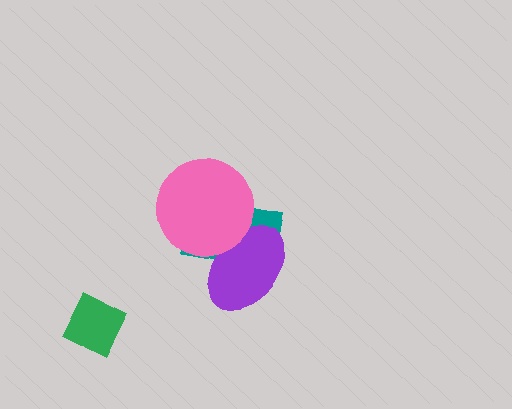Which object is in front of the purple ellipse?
The pink circle is in front of the purple ellipse.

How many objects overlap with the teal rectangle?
2 objects overlap with the teal rectangle.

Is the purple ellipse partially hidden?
Yes, it is partially covered by another shape.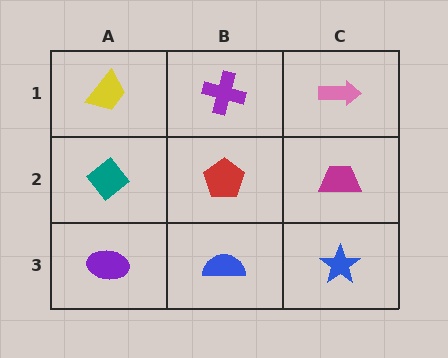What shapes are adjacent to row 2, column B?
A purple cross (row 1, column B), a blue semicircle (row 3, column B), a teal diamond (row 2, column A), a magenta trapezoid (row 2, column C).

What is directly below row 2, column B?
A blue semicircle.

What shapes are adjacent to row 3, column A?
A teal diamond (row 2, column A), a blue semicircle (row 3, column B).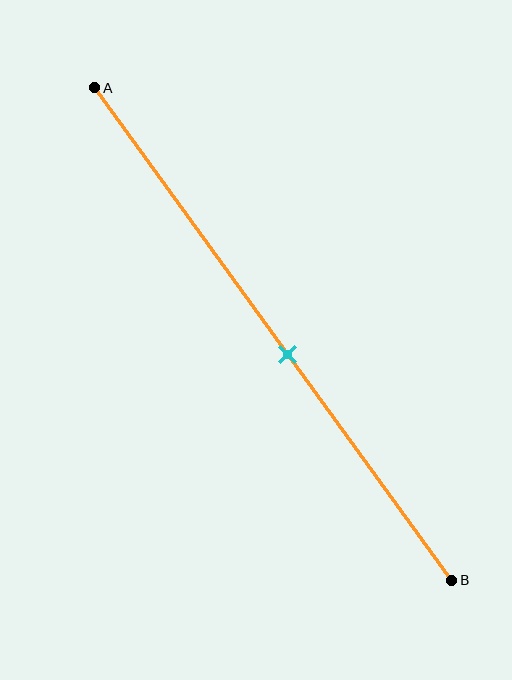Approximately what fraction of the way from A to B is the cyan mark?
The cyan mark is approximately 55% of the way from A to B.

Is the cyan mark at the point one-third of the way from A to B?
No, the mark is at about 55% from A, not at the 33% one-third point.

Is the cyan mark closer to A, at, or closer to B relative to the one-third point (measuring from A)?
The cyan mark is closer to point B than the one-third point of segment AB.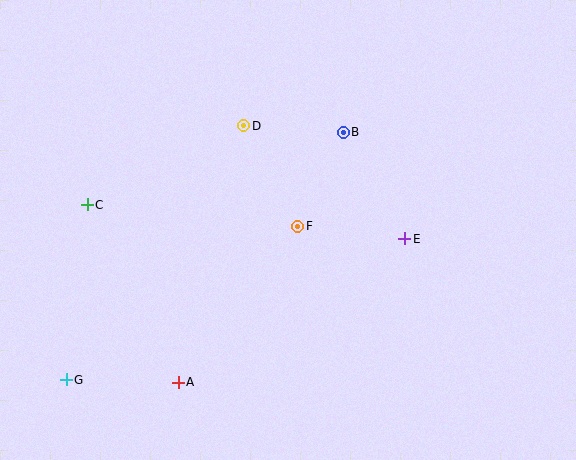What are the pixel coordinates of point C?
Point C is at (87, 205).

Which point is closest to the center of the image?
Point F at (298, 226) is closest to the center.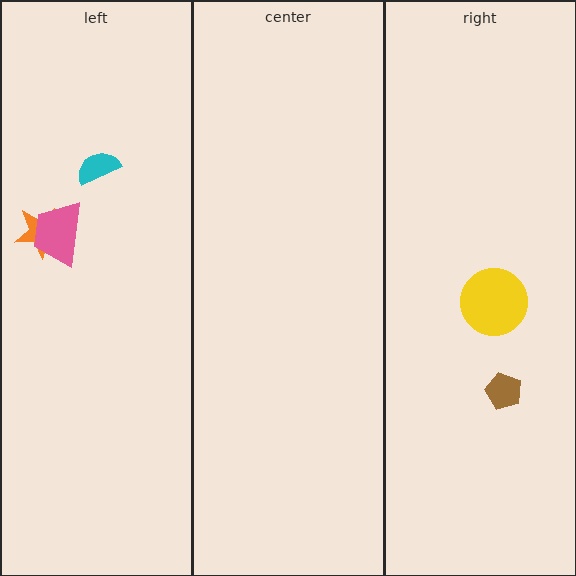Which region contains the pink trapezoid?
The left region.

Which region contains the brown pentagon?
The right region.